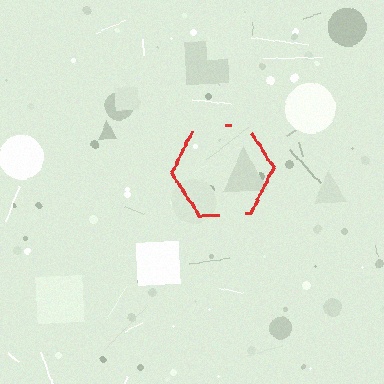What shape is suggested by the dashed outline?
The dashed outline suggests a hexagon.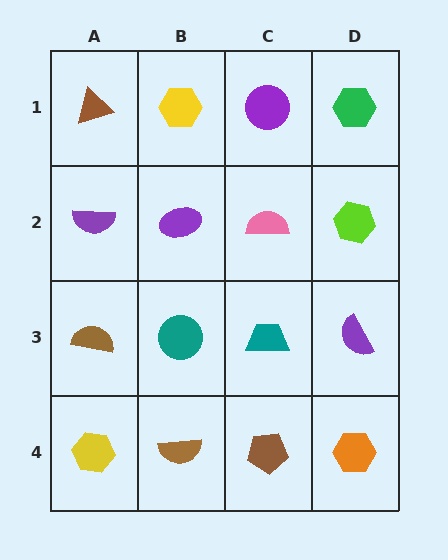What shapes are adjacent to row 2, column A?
A brown triangle (row 1, column A), a brown semicircle (row 3, column A), a purple ellipse (row 2, column B).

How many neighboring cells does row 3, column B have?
4.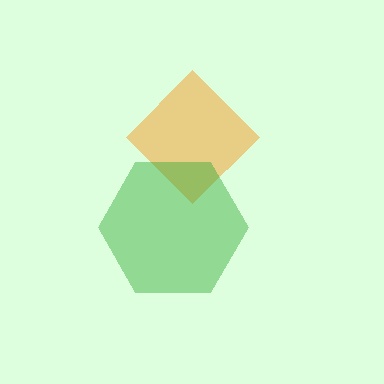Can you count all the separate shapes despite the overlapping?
Yes, there are 2 separate shapes.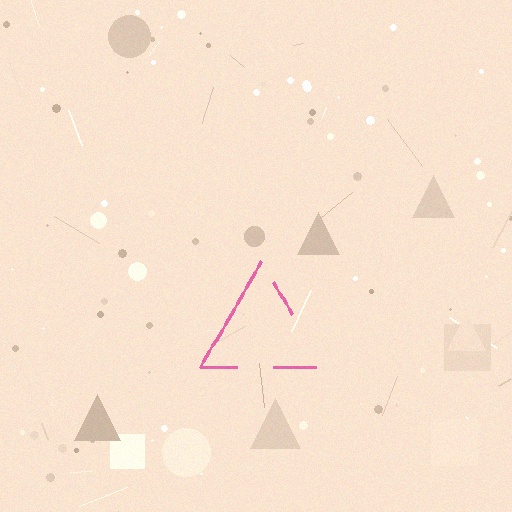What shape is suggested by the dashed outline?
The dashed outline suggests a triangle.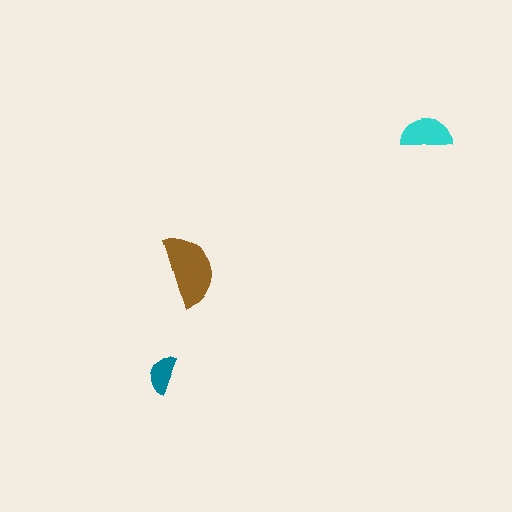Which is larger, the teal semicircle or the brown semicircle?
The brown one.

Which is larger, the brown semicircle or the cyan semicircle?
The brown one.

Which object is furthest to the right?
The cyan semicircle is rightmost.